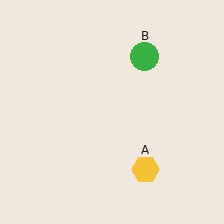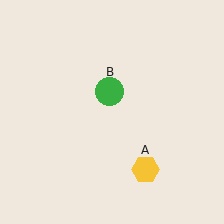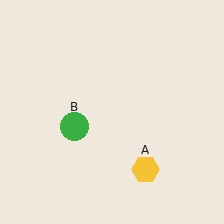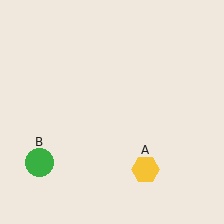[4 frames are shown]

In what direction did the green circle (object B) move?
The green circle (object B) moved down and to the left.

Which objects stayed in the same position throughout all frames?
Yellow hexagon (object A) remained stationary.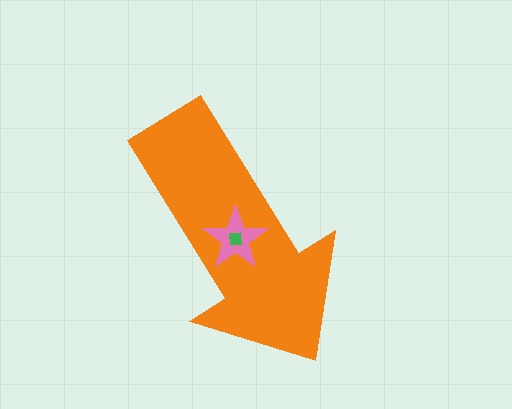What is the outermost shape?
The orange arrow.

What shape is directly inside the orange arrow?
The pink star.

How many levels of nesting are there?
3.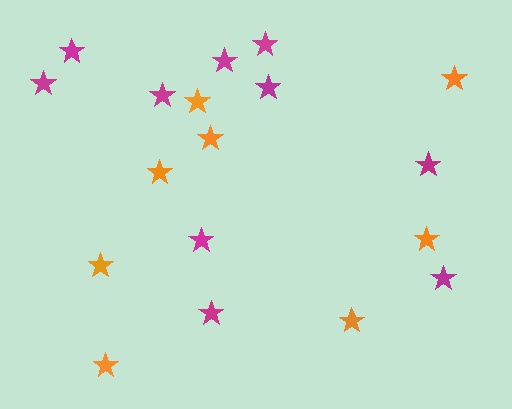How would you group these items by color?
There are 2 groups: one group of magenta stars (10) and one group of orange stars (8).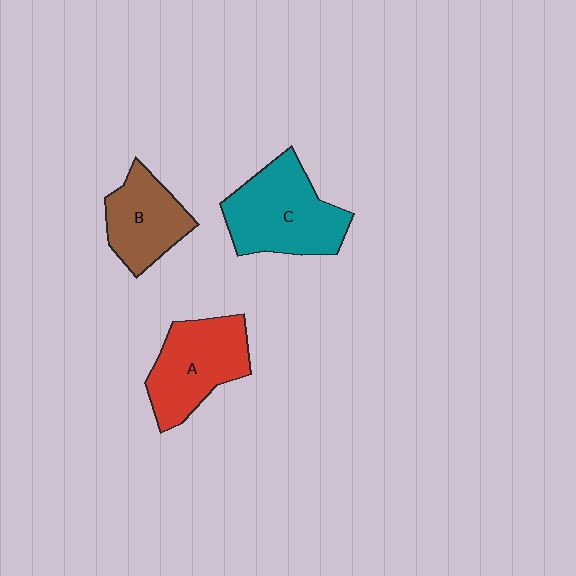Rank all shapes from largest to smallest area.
From largest to smallest: C (teal), A (red), B (brown).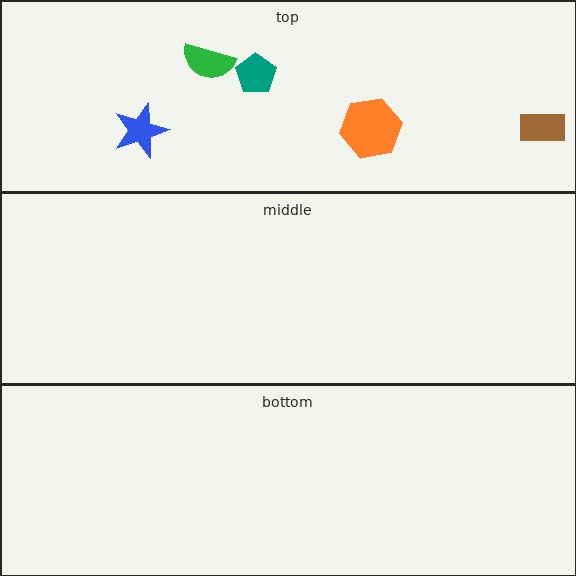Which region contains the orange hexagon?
The top region.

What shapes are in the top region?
The teal pentagon, the brown rectangle, the blue star, the orange hexagon, the green semicircle.